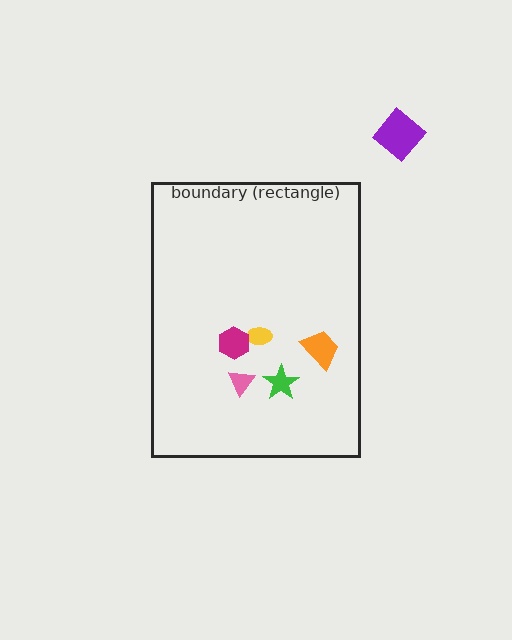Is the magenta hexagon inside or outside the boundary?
Inside.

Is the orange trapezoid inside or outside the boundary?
Inside.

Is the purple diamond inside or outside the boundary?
Outside.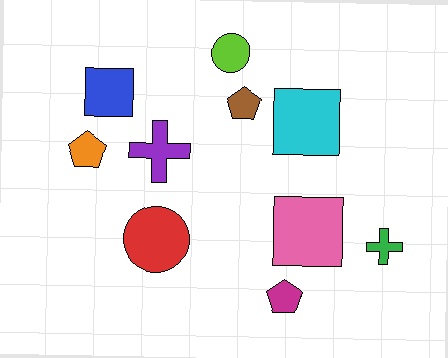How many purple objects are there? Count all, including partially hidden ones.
There is 1 purple object.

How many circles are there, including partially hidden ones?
There are 2 circles.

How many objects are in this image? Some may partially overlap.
There are 10 objects.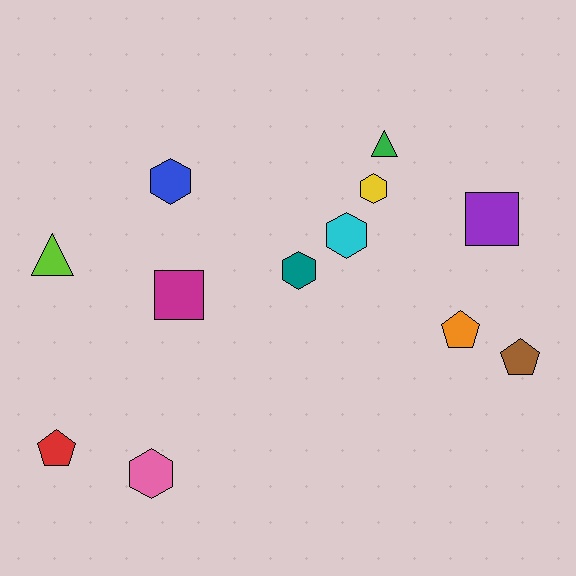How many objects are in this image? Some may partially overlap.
There are 12 objects.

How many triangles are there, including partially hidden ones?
There are 2 triangles.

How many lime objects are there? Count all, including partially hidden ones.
There is 1 lime object.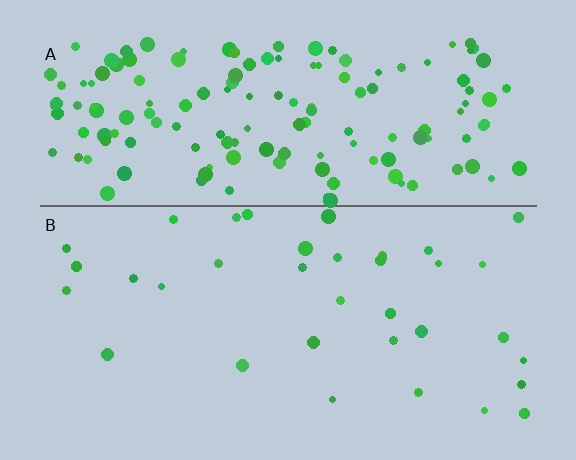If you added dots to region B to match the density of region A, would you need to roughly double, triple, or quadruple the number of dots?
Approximately quadruple.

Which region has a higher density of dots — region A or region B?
A (the top).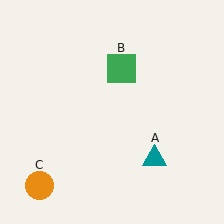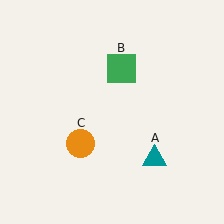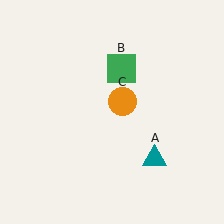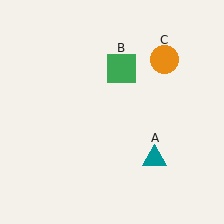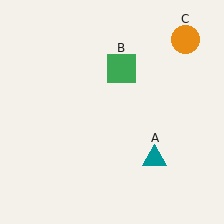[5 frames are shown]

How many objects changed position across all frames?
1 object changed position: orange circle (object C).